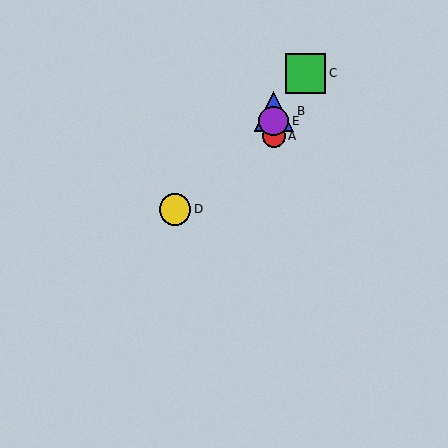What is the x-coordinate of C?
Object C is at x≈306.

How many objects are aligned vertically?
3 objects (A, B, E) are aligned vertically.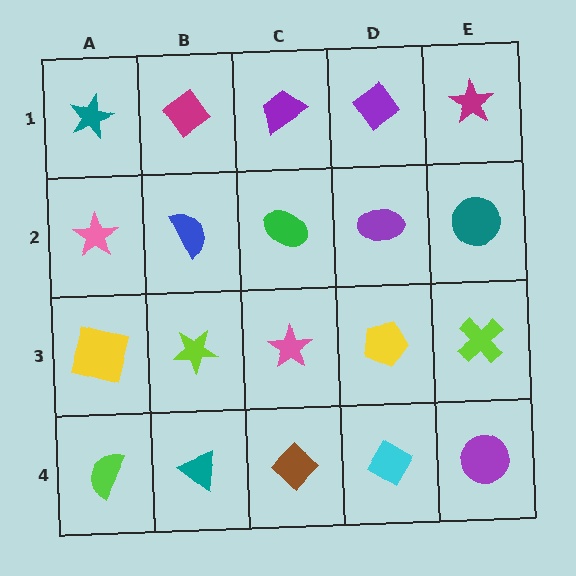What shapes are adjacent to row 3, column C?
A green ellipse (row 2, column C), a brown diamond (row 4, column C), a lime star (row 3, column B), a yellow pentagon (row 3, column D).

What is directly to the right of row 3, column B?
A pink star.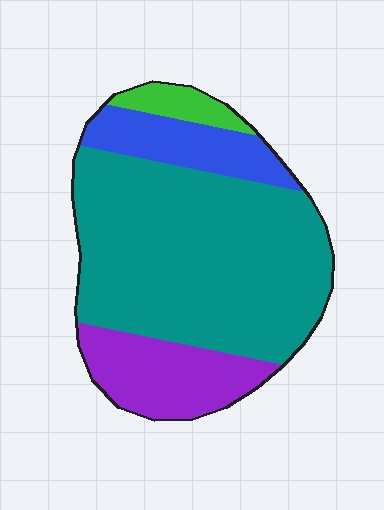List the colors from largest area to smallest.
From largest to smallest: teal, purple, blue, green.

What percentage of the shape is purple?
Purple covers 18% of the shape.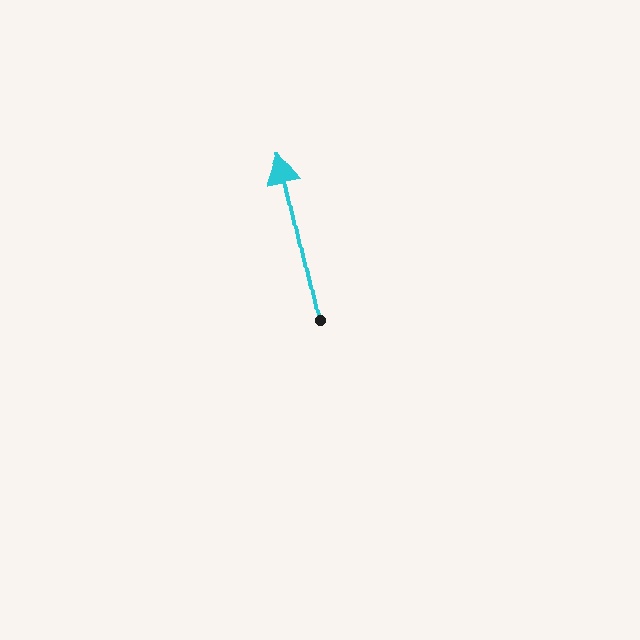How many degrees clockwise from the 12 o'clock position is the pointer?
Approximately 348 degrees.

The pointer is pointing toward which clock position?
Roughly 12 o'clock.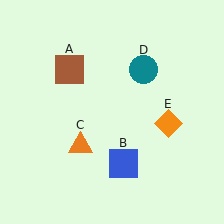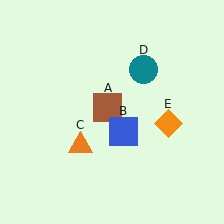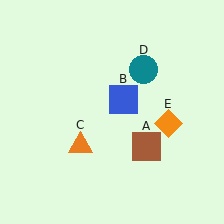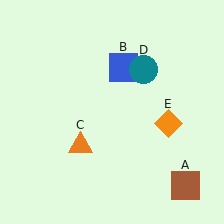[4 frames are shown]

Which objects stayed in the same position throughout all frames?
Orange triangle (object C) and teal circle (object D) and orange diamond (object E) remained stationary.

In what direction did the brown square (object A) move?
The brown square (object A) moved down and to the right.